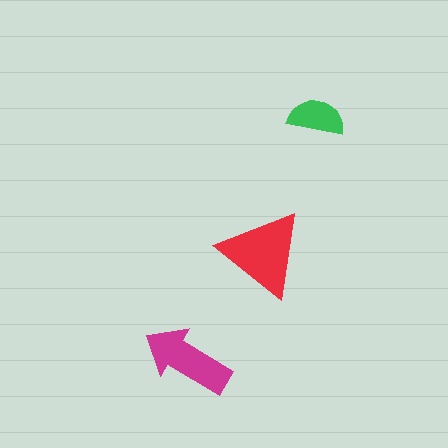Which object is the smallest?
The green semicircle.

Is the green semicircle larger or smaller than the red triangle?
Smaller.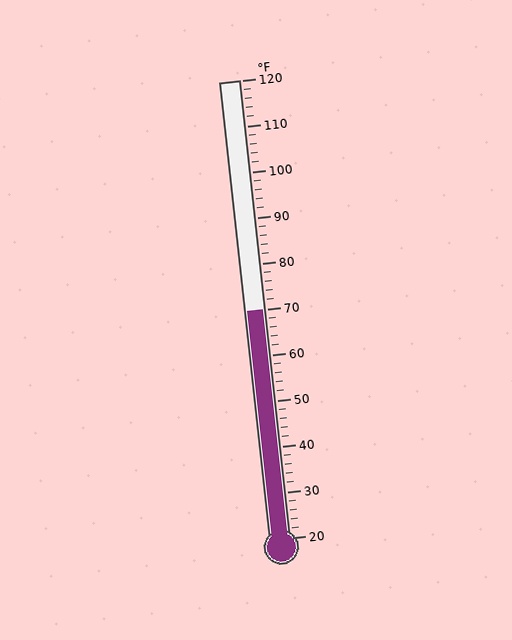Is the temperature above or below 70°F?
The temperature is at 70°F.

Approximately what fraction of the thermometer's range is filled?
The thermometer is filled to approximately 50% of its range.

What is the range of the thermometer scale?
The thermometer scale ranges from 20°F to 120°F.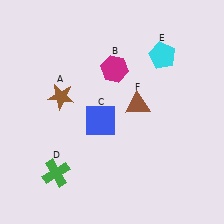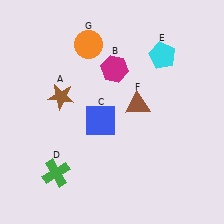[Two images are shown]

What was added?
An orange circle (G) was added in Image 2.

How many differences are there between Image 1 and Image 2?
There is 1 difference between the two images.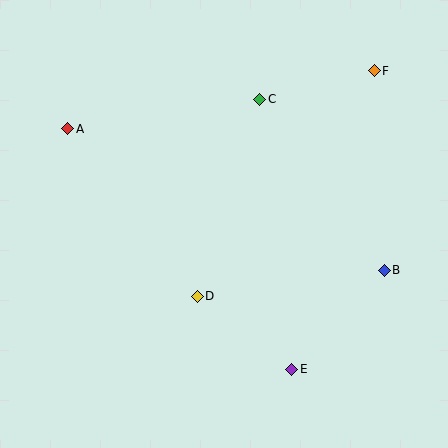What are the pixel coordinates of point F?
Point F is at (374, 71).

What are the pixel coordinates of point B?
Point B is at (384, 270).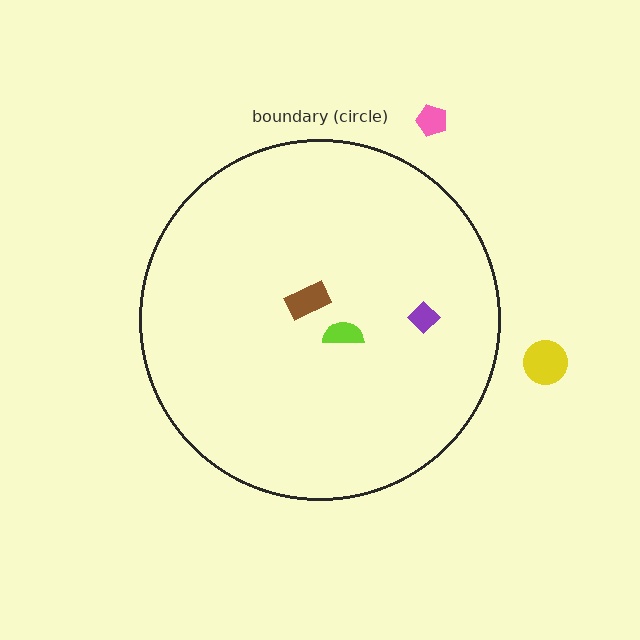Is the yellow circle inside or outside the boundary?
Outside.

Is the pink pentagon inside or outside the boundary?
Outside.